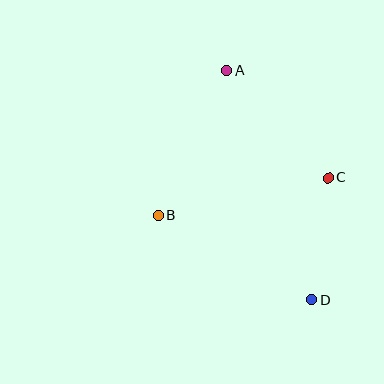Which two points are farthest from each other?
Points A and D are farthest from each other.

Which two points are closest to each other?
Points C and D are closest to each other.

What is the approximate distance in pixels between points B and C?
The distance between B and C is approximately 174 pixels.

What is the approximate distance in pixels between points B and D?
The distance between B and D is approximately 175 pixels.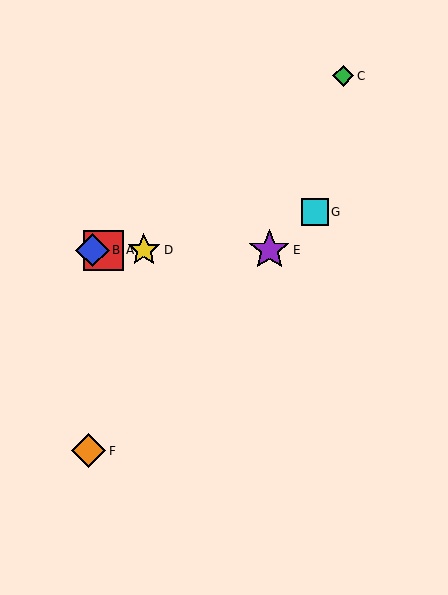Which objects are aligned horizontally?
Objects A, B, D, E are aligned horizontally.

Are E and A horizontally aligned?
Yes, both are at y≈250.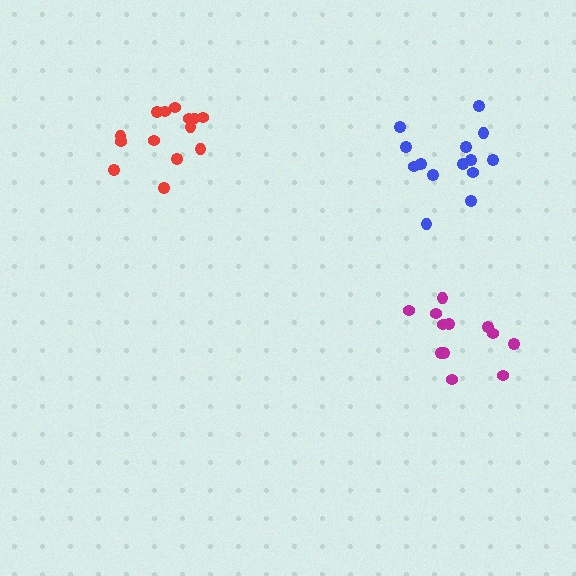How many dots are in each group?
Group 1: 12 dots, Group 2: 14 dots, Group 3: 14 dots (40 total).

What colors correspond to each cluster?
The clusters are colored: magenta, blue, red.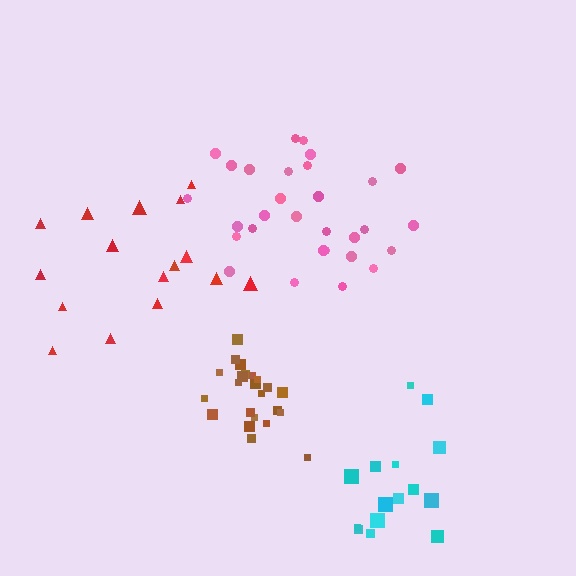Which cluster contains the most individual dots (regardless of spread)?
Pink (30).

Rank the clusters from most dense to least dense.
brown, pink, cyan, red.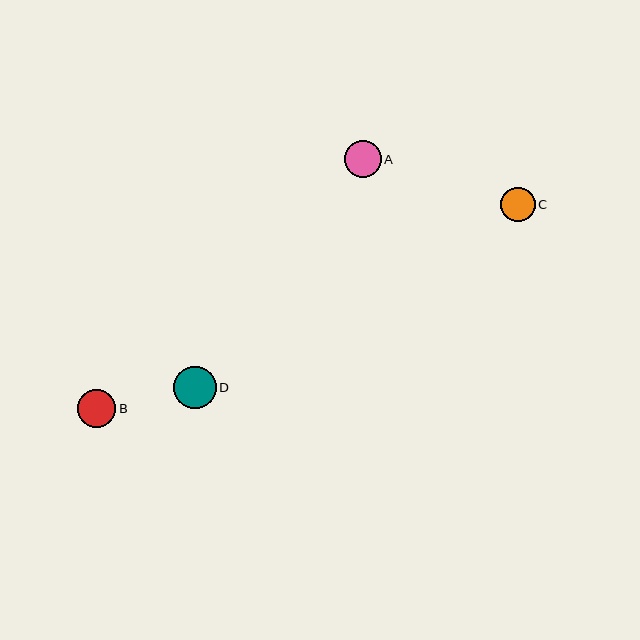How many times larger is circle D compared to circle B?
Circle D is approximately 1.1 times the size of circle B.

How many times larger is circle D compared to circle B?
Circle D is approximately 1.1 times the size of circle B.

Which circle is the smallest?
Circle C is the smallest with a size of approximately 34 pixels.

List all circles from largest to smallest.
From largest to smallest: D, B, A, C.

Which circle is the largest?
Circle D is the largest with a size of approximately 42 pixels.